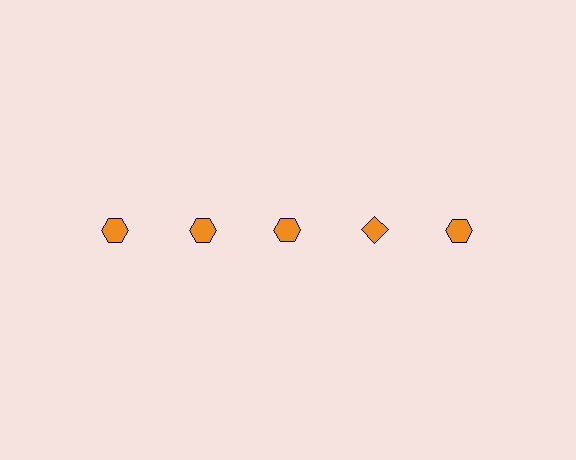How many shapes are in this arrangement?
There are 5 shapes arranged in a grid pattern.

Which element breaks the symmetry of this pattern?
The orange diamond in the top row, second from right column breaks the symmetry. All other shapes are orange hexagons.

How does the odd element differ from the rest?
It has a different shape: diamond instead of hexagon.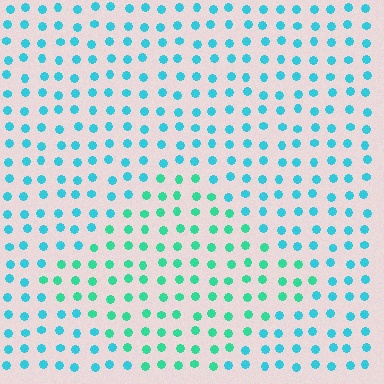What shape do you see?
I see a diamond.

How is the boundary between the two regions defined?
The boundary is defined purely by a slight shift in hue (about 30 degrees). Spacing, size, and orientation are identical on both sides.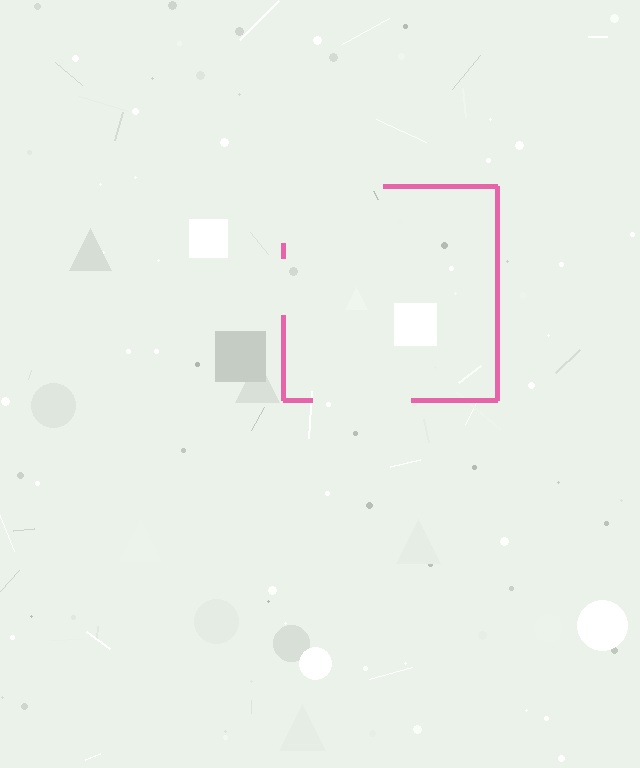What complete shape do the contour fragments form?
The contour fragments form a square.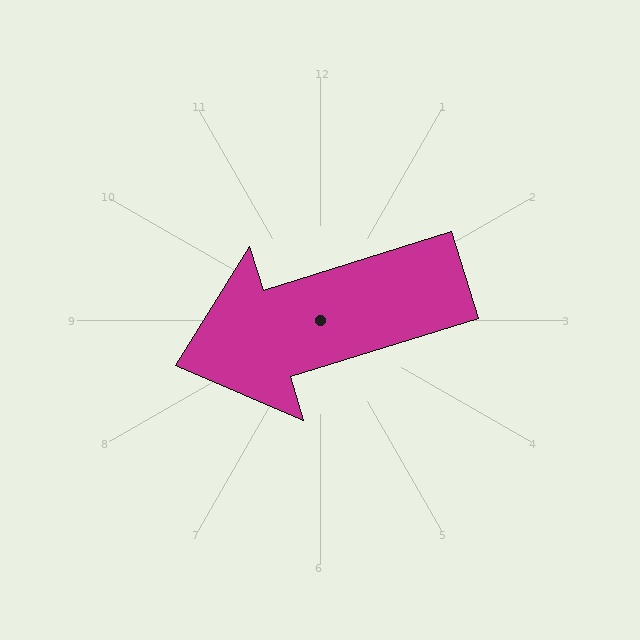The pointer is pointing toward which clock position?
Roughly 8 o'clock.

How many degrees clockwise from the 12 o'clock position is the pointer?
Approximately 253 degrees.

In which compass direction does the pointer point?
West.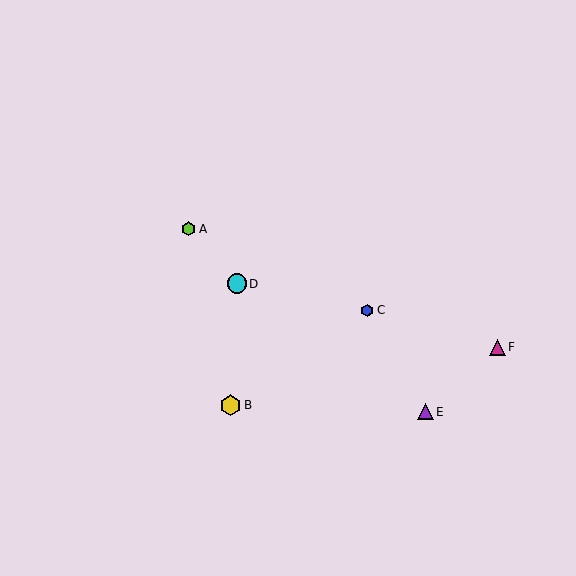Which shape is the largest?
The yellow hexagon (labeled B) is the largest.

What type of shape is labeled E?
Shape E is a purple triangle.